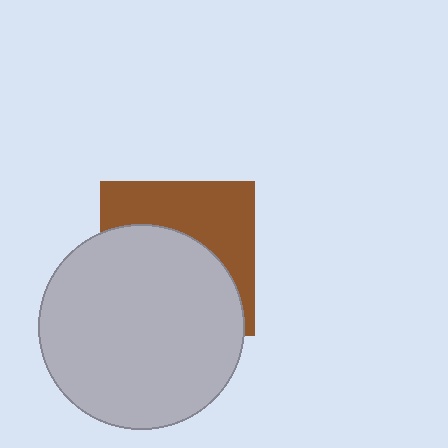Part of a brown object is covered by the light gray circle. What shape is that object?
It is a square.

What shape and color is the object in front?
The object in front is a light gray circle.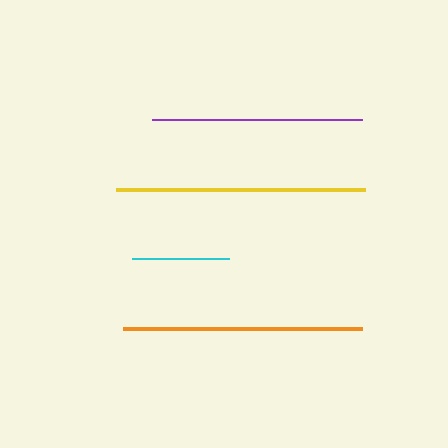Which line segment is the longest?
The yellow line is the longest at approximately 250 pixels.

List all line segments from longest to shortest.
From longest to shortest: yellow, orange, purple, cyan.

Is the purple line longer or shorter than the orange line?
The orange line is longer than the purple line.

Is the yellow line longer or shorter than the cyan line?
The yellow line is longer than the cyan line.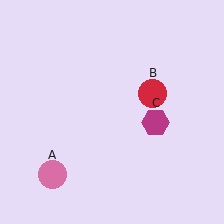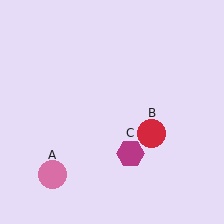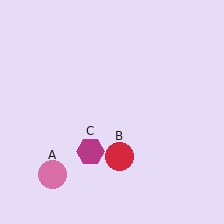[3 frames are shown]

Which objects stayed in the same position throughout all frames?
Pink circle (object A) remained stationary.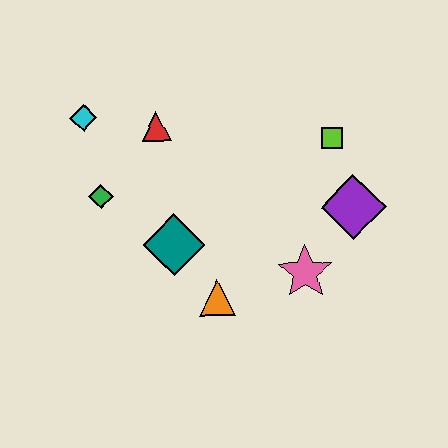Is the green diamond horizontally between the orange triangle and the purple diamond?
No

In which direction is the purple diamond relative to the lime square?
The purple diamond is below the lime square.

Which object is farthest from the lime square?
The cyan diamond is farthest from the lime square.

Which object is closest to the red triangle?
The cyan diamond is closest to the red triangle.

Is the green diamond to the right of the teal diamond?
No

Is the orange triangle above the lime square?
No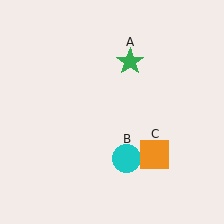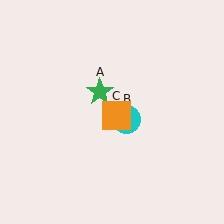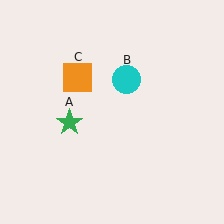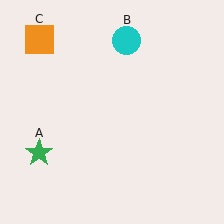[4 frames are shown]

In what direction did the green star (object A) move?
The green star (object A) moved down and to the left.